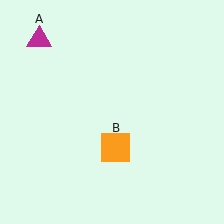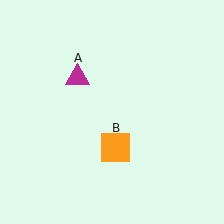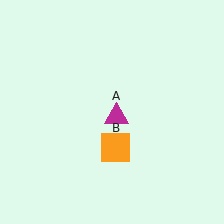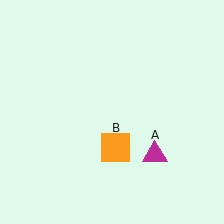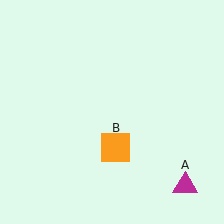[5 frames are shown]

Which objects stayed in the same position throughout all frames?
Orange square (object B) remained stationary.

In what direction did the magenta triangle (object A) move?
The magenta triangle (object A) moved down and to the right.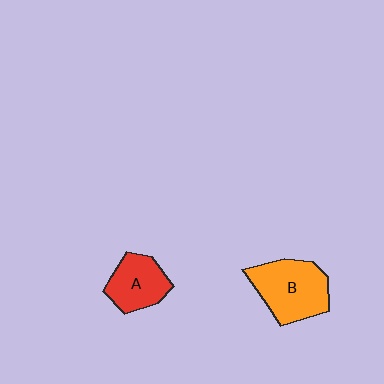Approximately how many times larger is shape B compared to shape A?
Approximately 1.4 times.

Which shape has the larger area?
Shape B (orange).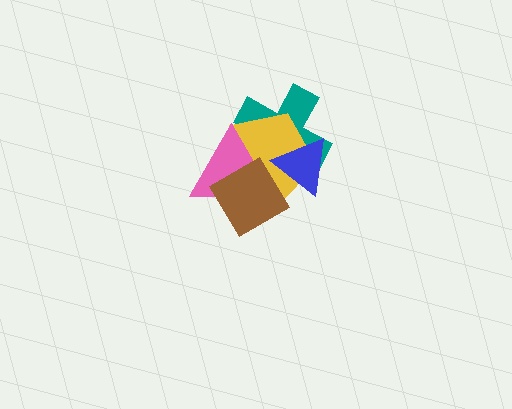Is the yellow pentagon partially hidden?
Yes, it is partially covered by another shape.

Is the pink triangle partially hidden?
Yes, it is partially covered by another shape.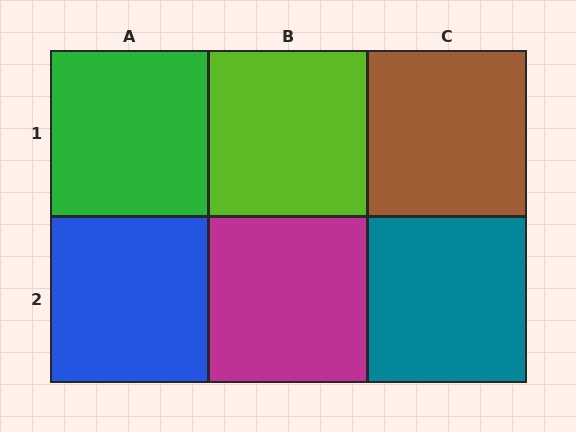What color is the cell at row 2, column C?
Teal.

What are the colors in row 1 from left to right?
Green, lime, brown.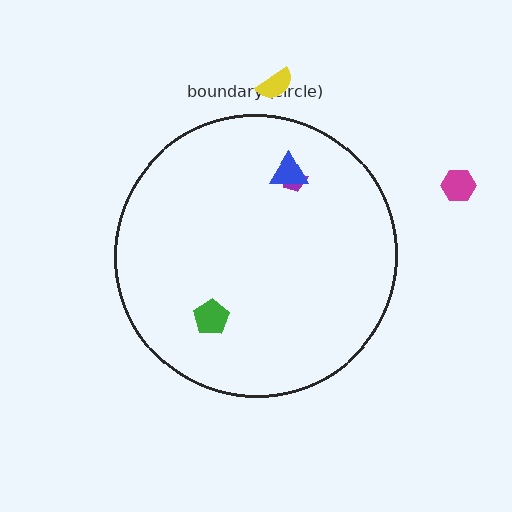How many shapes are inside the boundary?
3 inside, 2 outside.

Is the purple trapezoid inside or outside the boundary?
Inside.